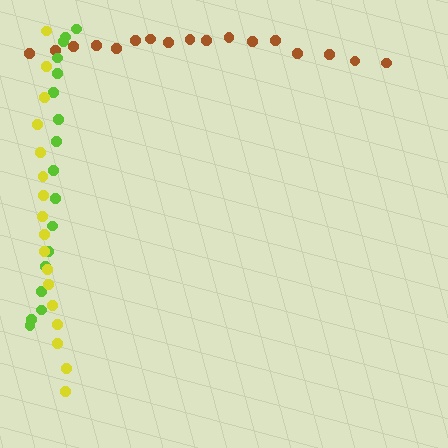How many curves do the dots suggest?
There are 3 distinct paths.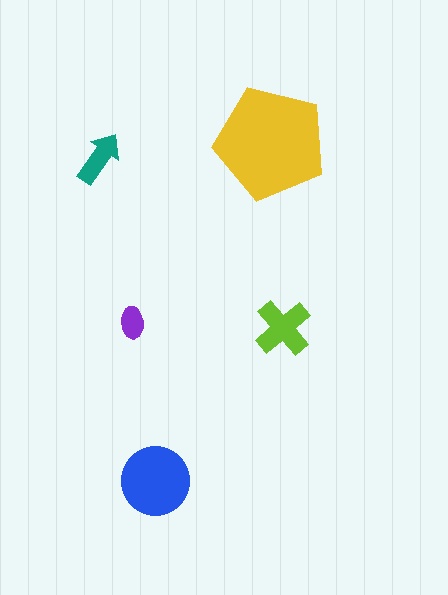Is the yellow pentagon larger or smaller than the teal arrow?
Larger.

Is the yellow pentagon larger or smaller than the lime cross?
Larger.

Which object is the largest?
The yellow pentagon.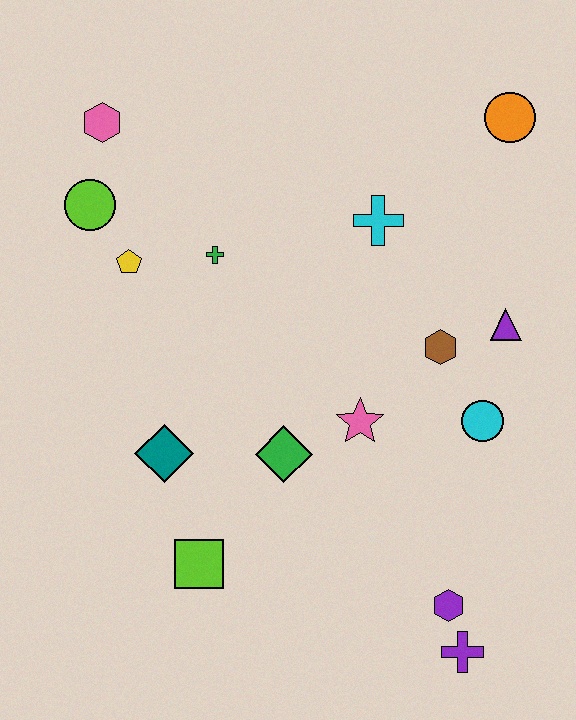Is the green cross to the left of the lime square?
No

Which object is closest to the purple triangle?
The brown hexagon is closest to the purple triangle.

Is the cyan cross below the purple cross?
No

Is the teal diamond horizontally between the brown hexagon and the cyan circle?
No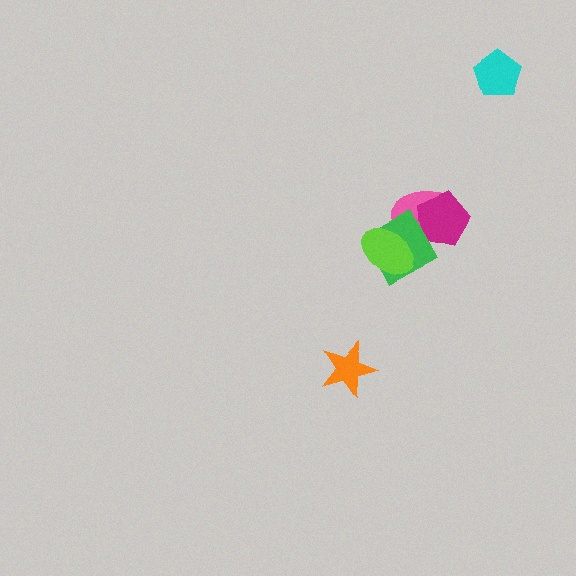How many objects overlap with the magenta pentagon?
2 objects overlap with the magenta pentagon.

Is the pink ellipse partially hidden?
Yes, it is partially covered by another shape.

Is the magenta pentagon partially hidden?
Yes, it is partially covered by another shape.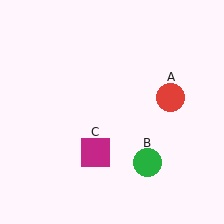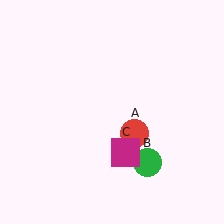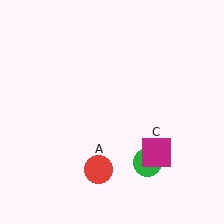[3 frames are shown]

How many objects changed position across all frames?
2 objects changed position: red circle (object A), magenta square (object C).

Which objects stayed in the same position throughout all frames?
Green circle (object B) remained stationary.